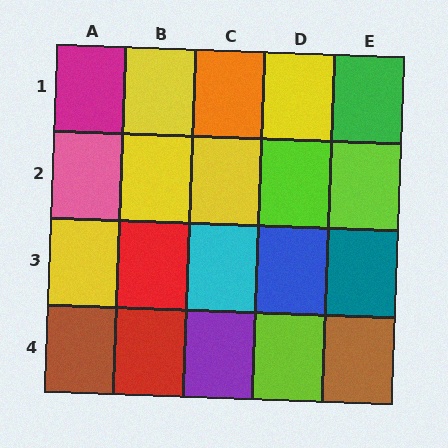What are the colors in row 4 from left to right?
Brown, red, purple, lime, brown.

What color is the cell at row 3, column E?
Teal.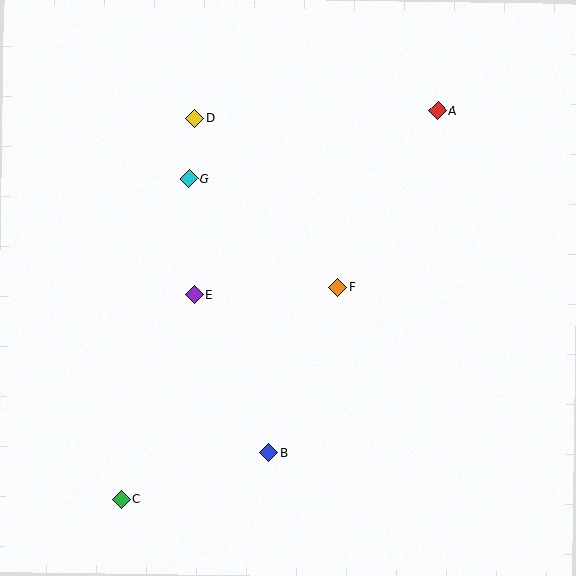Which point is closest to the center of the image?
Point F at (338, 287) is closest to the center.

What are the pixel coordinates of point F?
Point F is at (338, 287).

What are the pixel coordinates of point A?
Point A is at (438, 111).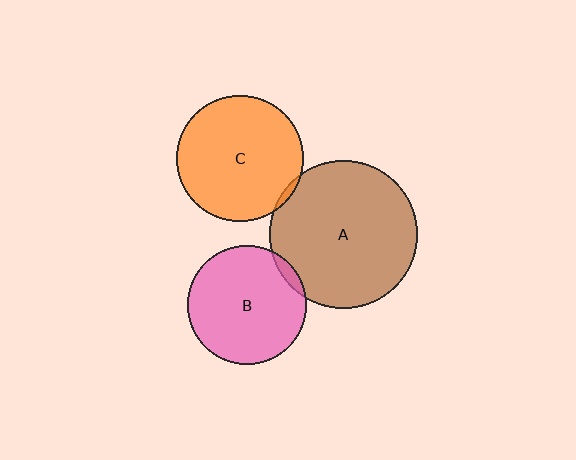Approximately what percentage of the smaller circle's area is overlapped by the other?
Approximately 5%.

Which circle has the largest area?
Circle A (brown).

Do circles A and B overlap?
Yes.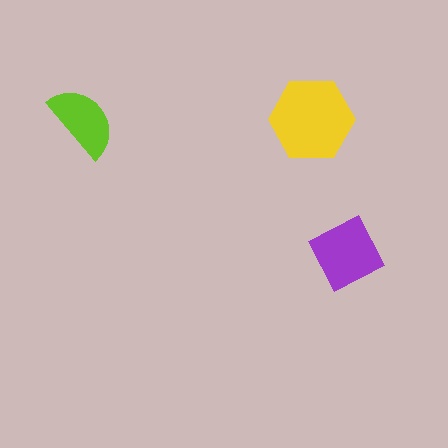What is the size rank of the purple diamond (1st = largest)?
2nd.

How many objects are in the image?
There are 3 objects in the image.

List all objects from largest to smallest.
The yellow hexagon, the purple diamond, the lime semicircle.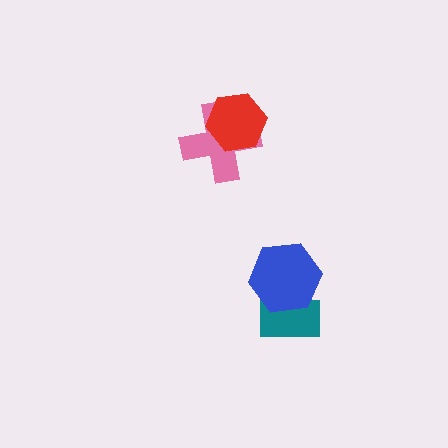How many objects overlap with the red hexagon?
1 object overlaps with the red hexagon.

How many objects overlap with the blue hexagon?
1 object overlaps with the blue hexagon.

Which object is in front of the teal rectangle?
The blue hexagon is in front of the teal rectangle.